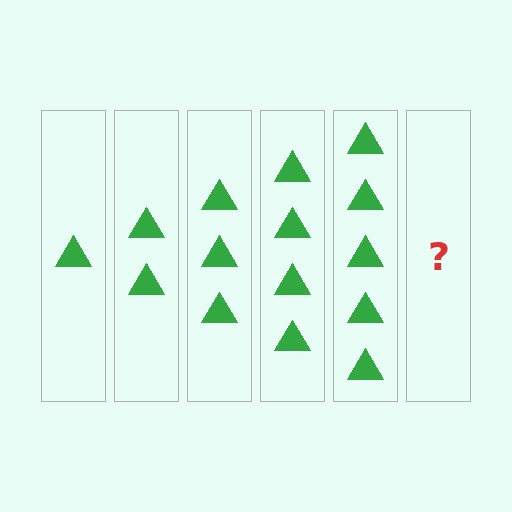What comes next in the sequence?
The next element should be 6 triangles.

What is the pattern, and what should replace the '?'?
The pattern is that each step adds one more triangle. The '?' should be 6 triangles.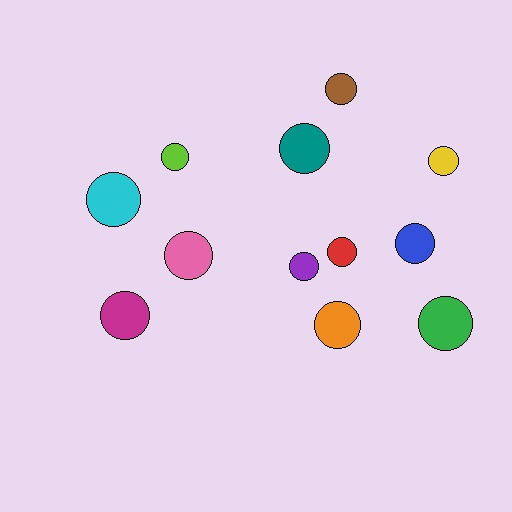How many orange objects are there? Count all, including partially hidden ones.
There is 1 orange object.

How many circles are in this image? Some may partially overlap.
There are 12 circles.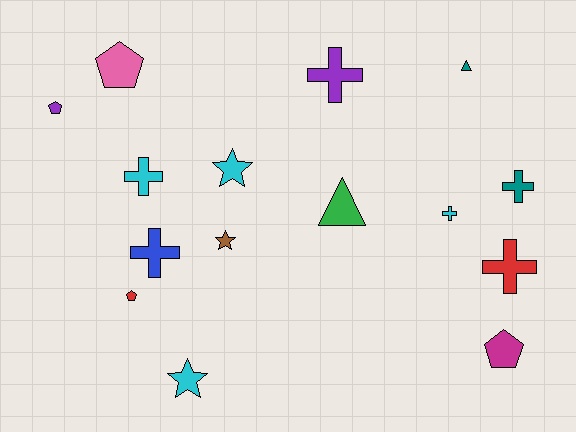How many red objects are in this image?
There are 2 red objects.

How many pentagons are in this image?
There are 4 pentagons.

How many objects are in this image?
There are 15 objects.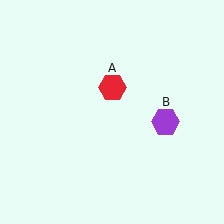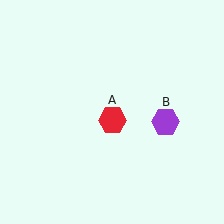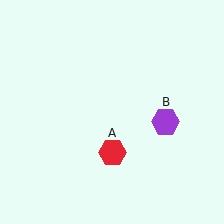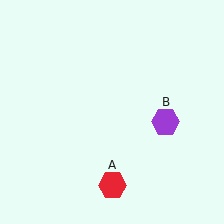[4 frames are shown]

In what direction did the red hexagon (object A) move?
The red hexagon (object A) moved down.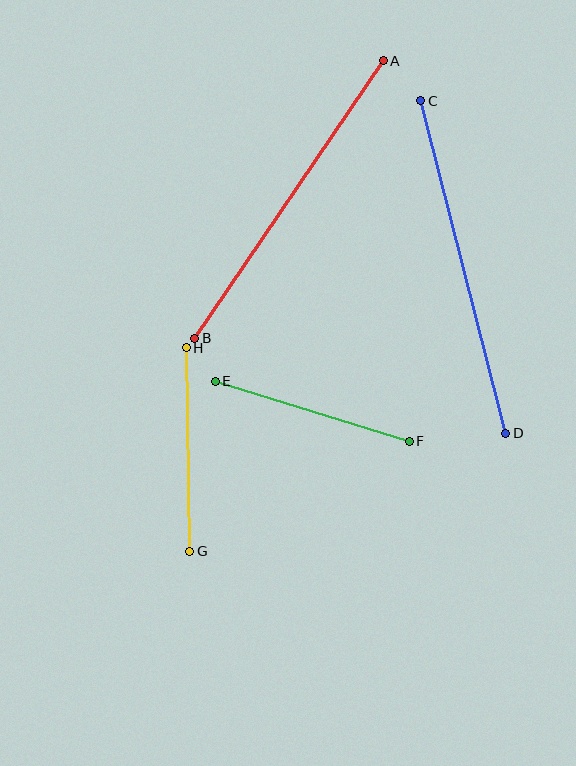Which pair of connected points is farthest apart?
Points C and D are farthest apart.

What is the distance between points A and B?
The distance is approximately 336 pixels.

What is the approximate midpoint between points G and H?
The midpoint is at approximately (188, 449) pixels.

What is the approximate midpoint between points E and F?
The midpoint is at approximately (312, 411) pixels.